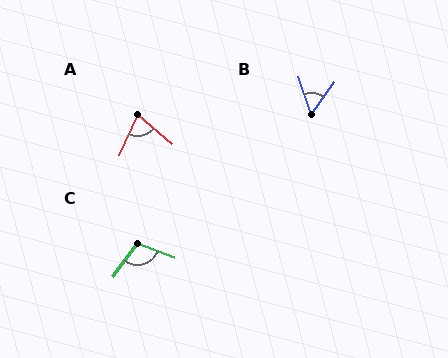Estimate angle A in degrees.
Approximately 75 degrees.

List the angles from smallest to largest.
B (55°), A (75°), C (106°).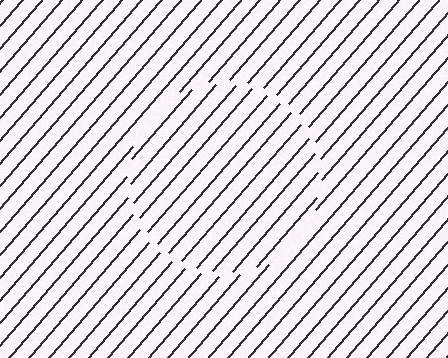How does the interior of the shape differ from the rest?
The interior of the shape contains the same grating, shifted by half a period — the contour is defined by the phase discontinuity where line-ends from the inner and outer gratings abut.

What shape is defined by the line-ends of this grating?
An illusory circle. The interior of the shape contains the same grating, shifted by half a period — the contour is defined by the phase discontinuity where line-ends from the inner and outer gratings abut.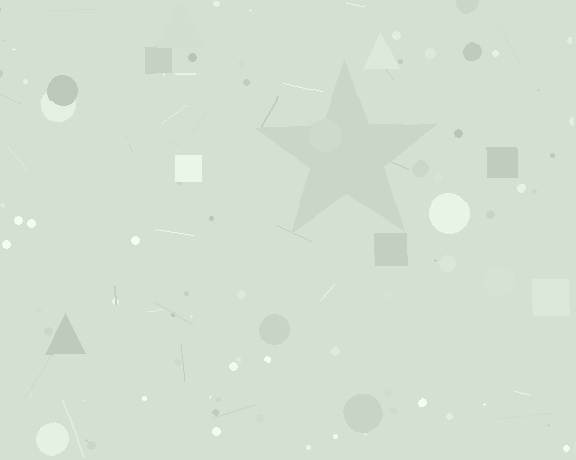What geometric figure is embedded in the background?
A star is embedded in the background.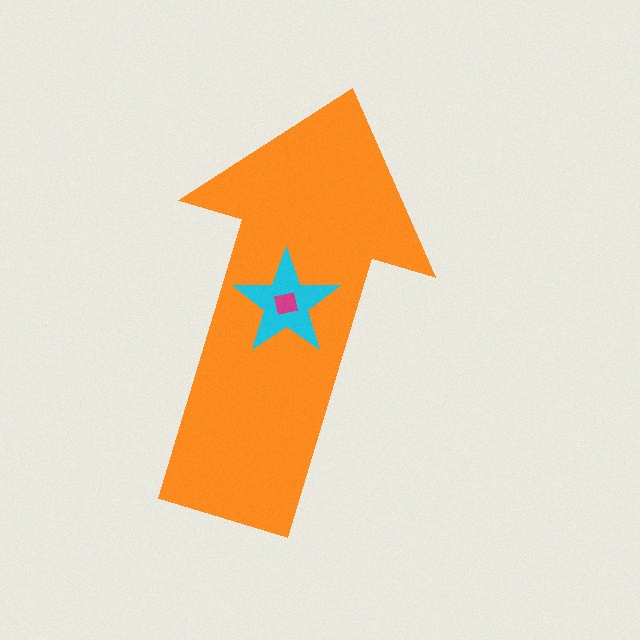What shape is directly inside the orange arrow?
The cyan star.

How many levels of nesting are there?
3.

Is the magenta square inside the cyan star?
Yes.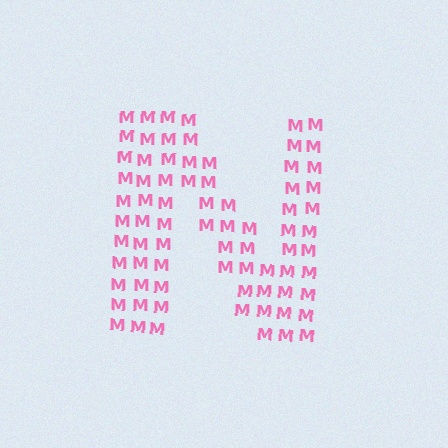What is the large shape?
The large shape is the letter N.